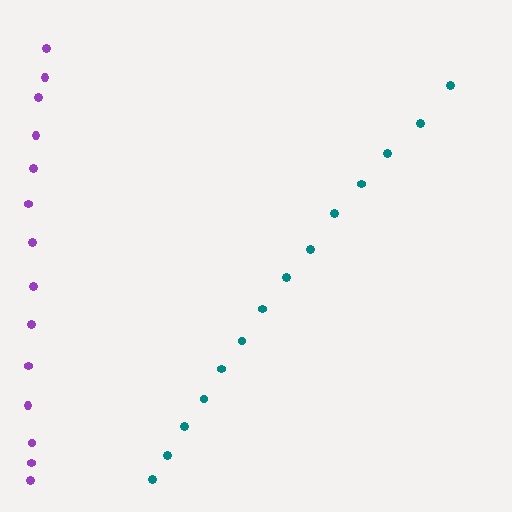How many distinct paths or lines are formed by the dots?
There are 2 distinct paths.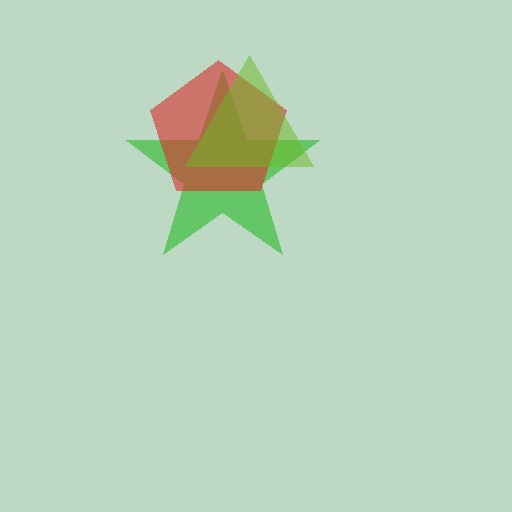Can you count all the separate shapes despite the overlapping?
Yes, there are 3 separate shapes.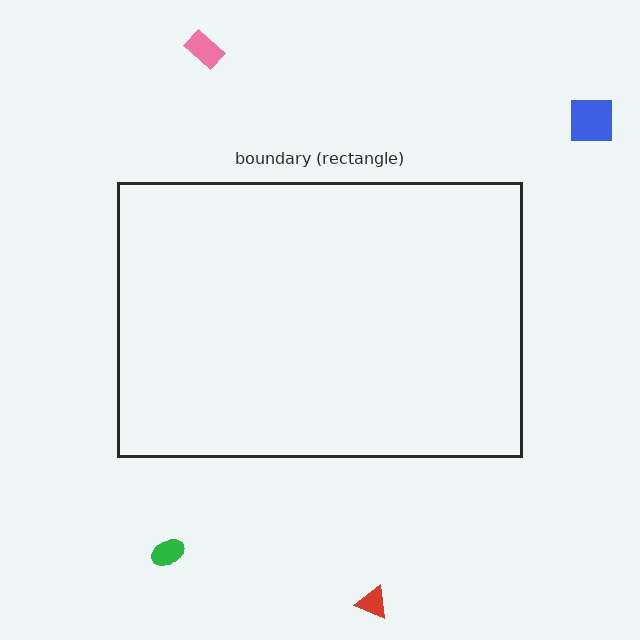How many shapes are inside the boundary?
0 inside, 4 outside.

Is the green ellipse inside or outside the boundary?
Outside.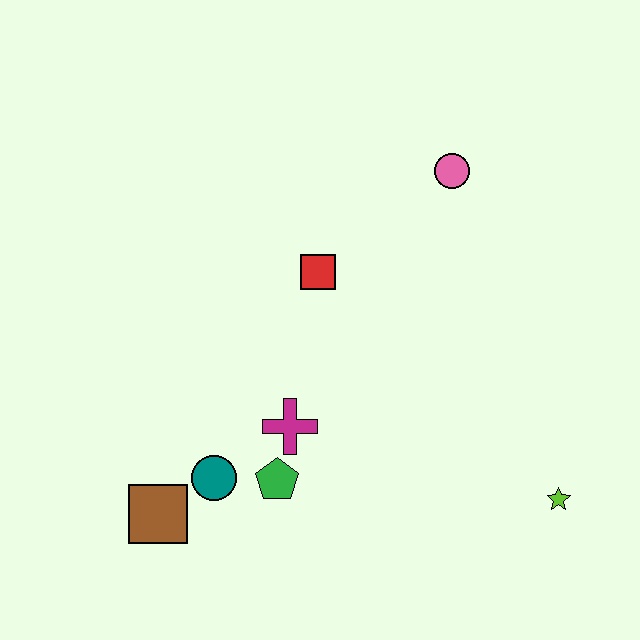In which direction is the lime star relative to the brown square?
The lime star is to the right of the brown square.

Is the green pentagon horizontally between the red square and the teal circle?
Yes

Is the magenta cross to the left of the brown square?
No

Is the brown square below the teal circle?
Yes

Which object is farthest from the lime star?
The brown square is farthest from the lime star.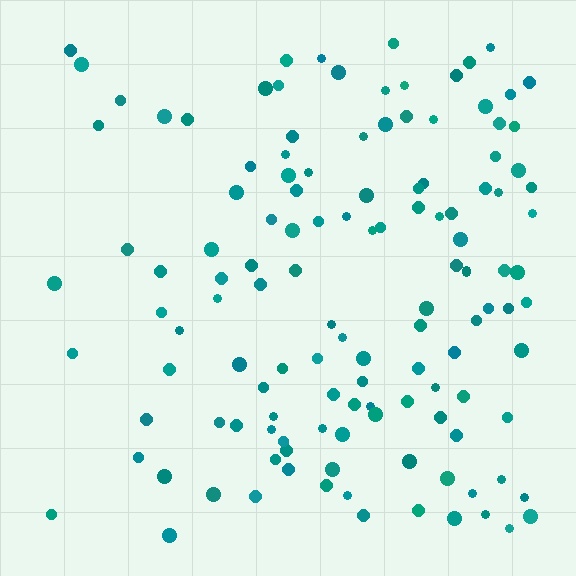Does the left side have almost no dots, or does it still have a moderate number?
Still a moderate number, just noticeably fewer than the right.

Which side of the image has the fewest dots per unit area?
The left.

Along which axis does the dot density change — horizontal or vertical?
Horizontal.